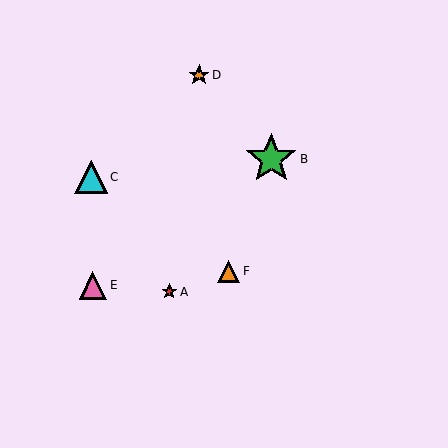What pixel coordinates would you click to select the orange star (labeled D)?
Click at (199, 75) to select the orange star D.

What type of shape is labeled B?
Shape B is a green star.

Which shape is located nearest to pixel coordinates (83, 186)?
The cyan triangle (labeled C) at (91, 177) is nearest to that location.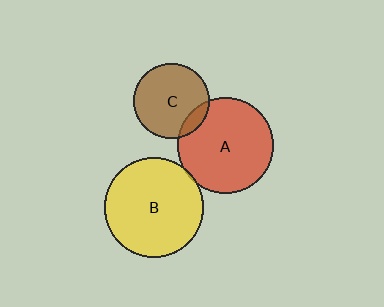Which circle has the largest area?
Circle B (yellow).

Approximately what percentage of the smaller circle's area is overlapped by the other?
Approximately 10%.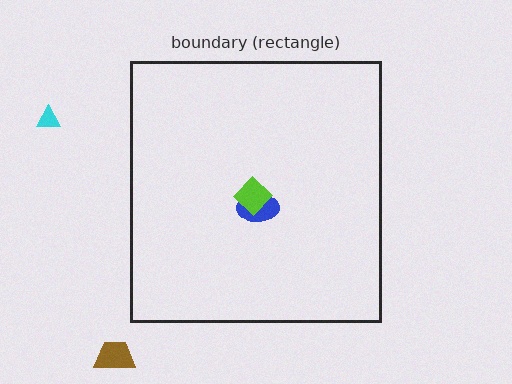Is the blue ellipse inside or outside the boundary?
Inside.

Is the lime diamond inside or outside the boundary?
Inside.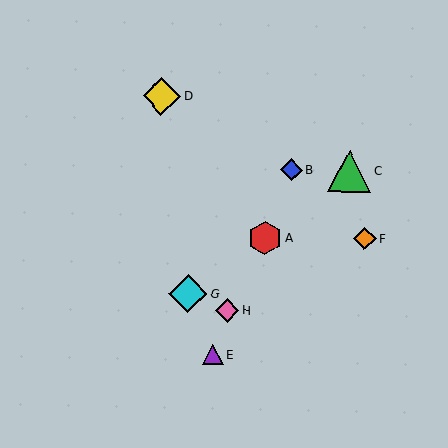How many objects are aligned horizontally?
2 objects (B, C) are aligned horizontally.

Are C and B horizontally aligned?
Yes, both are at y≈171.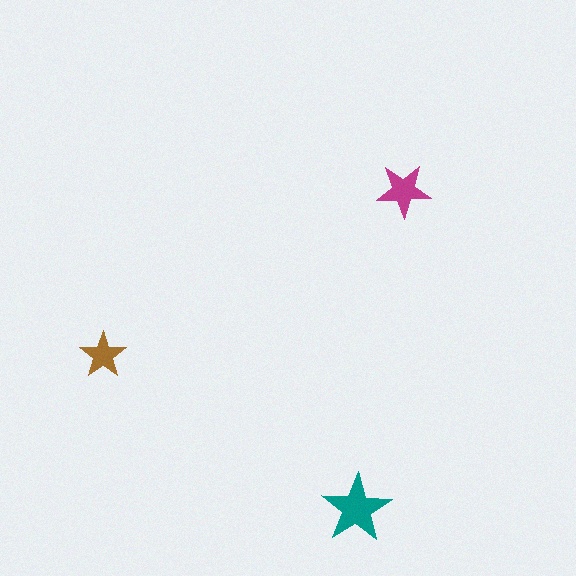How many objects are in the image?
There are 3 objects in the image.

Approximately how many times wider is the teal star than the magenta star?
About 1.5 times wider.